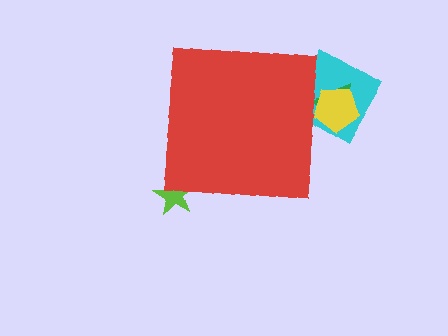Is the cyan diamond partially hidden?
Yes, the cyan diamond is partially hidden behind the red square.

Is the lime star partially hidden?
Yes, the lime star is partially hidden behind the red square.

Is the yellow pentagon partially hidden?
Yes, the yellow pentagon is partially hidden behind the red square.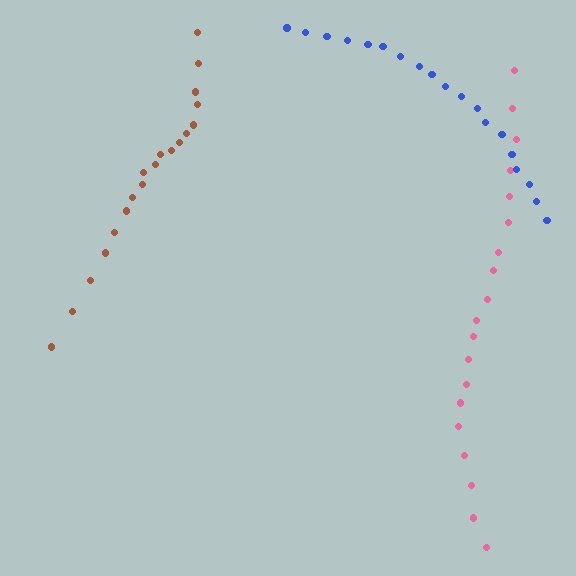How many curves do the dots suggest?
There are 3 distinct paths.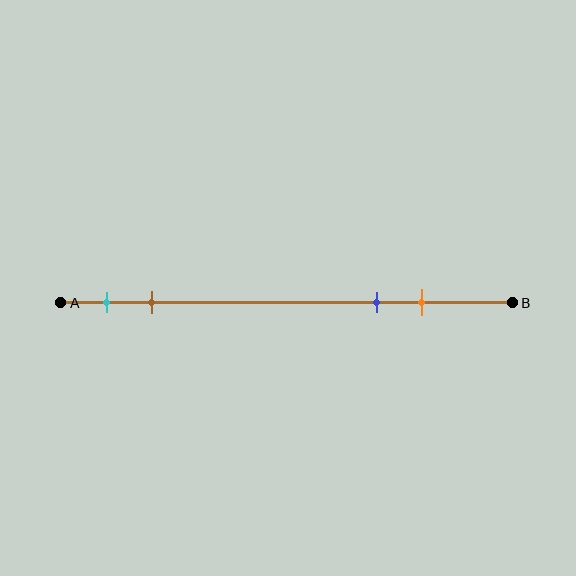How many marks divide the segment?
There are 4 marks dividing the segment.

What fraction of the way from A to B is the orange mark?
The orange mark is approximately 80% (0.8) of the way from A to B.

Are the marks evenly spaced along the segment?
No, the marks are not evenly spaced.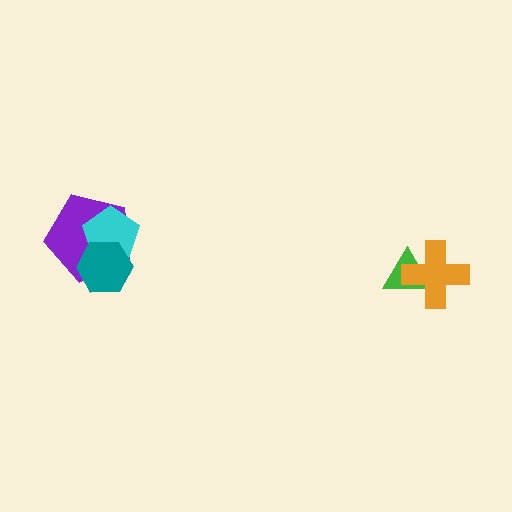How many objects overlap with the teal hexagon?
2 objects overlap with the teal hexagon.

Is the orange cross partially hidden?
No, no other shape covers it.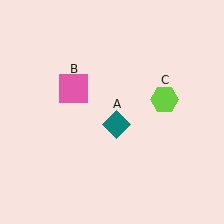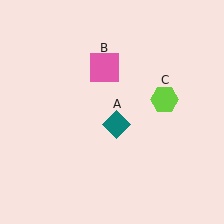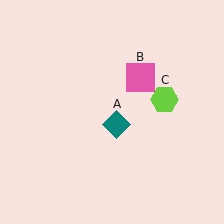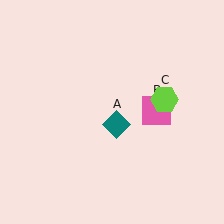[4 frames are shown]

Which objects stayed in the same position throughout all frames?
Teal diamond (object A) and lime hexagon (object C) remained stationary.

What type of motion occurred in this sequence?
The pink square (object B) rotated clockwise around the center of the scene.